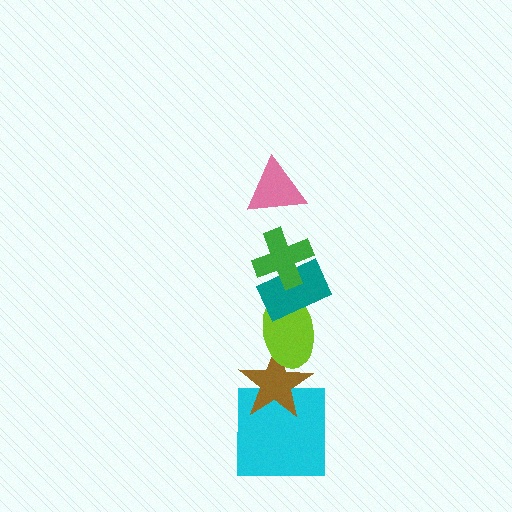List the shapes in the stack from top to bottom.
From top to bottom: the pink triangle, the green cross, the teal rectangle, the lime ellipse, the brown star, the cyan square.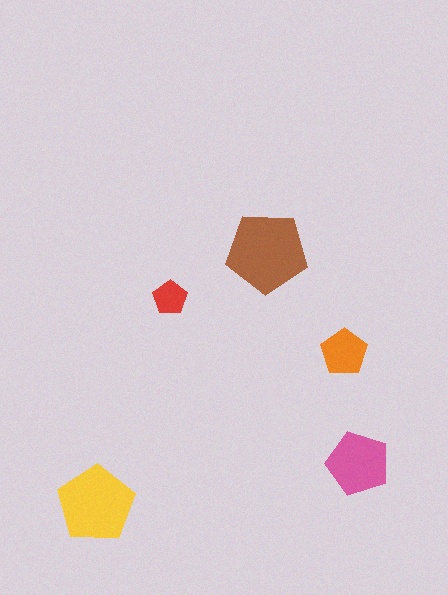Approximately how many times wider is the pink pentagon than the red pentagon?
About 2 times wider.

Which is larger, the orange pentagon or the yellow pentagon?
The yellow one.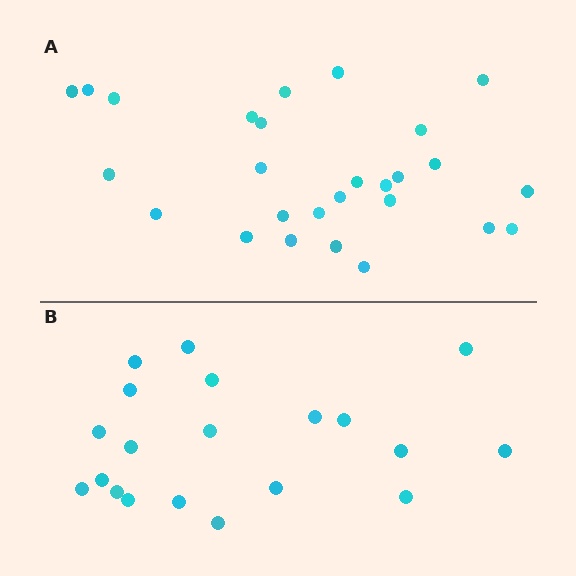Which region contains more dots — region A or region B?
Region A (the top region) has more dots.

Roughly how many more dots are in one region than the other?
Region A has roughly 8 or so more dots than region B.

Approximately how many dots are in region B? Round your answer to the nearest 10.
About 20 dots.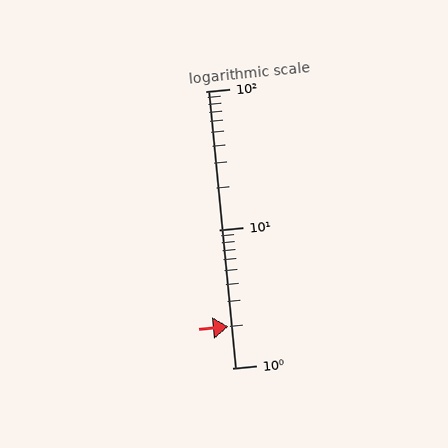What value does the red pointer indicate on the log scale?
The pointer indicates approximately 2.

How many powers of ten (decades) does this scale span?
The scale spans 2 decades, from 1 to 100.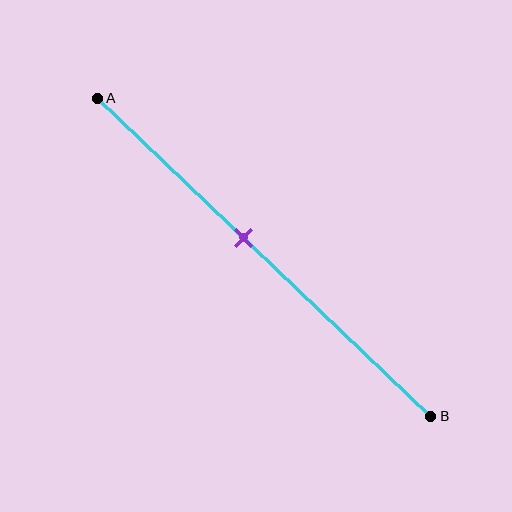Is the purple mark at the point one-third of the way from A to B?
No, the mark is at about 45% from A, not at the 33% one-third point.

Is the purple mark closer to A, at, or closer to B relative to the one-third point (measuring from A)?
The purple mark is closer to point B than the one-third point of segment AB.